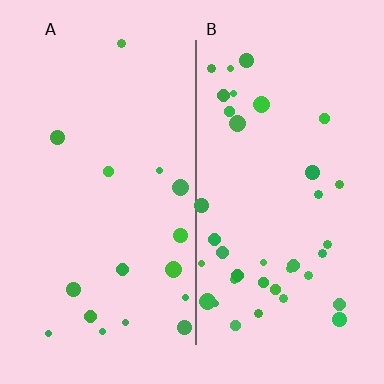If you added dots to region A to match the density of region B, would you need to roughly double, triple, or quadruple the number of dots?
Approximately double.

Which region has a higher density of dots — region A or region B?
B (the right).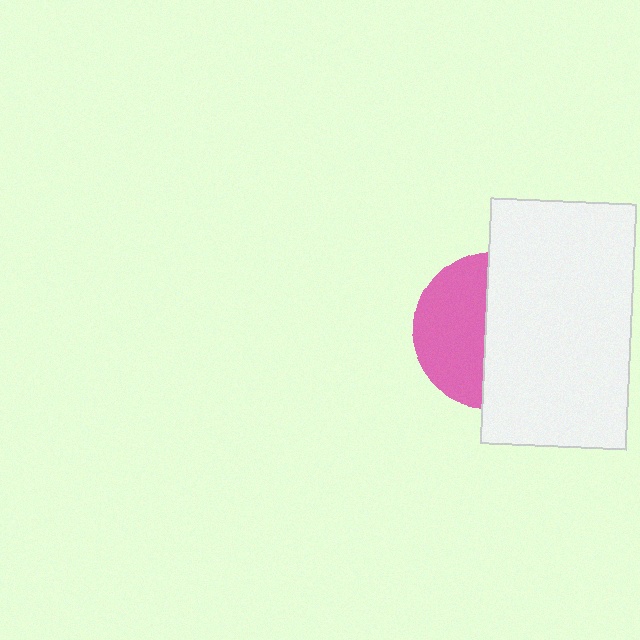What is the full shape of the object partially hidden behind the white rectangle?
The partially hidden object is a pink circle.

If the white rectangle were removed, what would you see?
You would see the complete pink circle.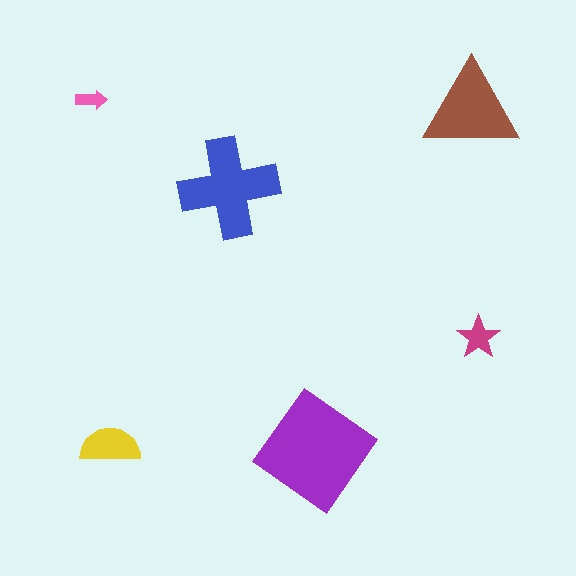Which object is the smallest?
The pink arrow.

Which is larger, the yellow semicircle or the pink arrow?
The yellow semicircle.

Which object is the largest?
The purple diamond.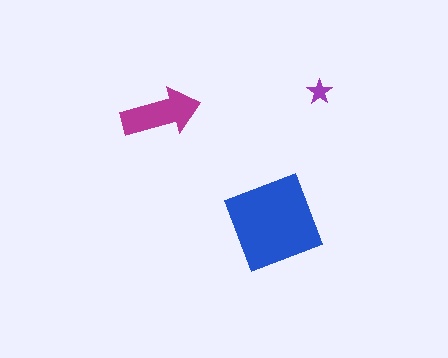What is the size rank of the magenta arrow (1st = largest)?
2nd.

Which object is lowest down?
The blue square is bottommost.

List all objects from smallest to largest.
The purple star, the magenta arrow, the blue square.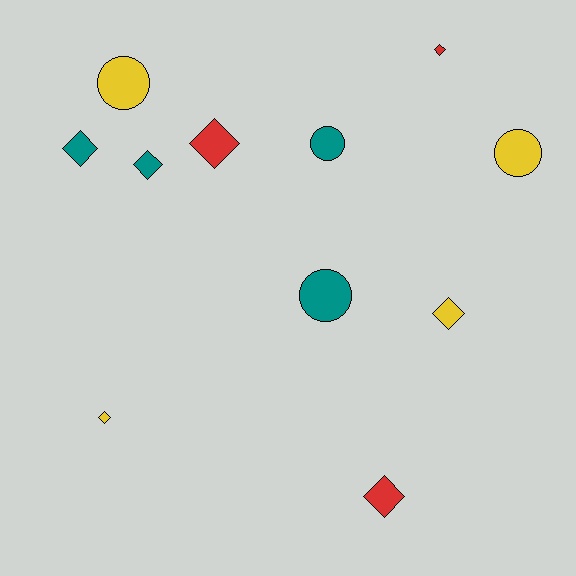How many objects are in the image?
There are 11 objects.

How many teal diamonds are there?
There are 2 teal diamonds.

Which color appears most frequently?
Yellow, with 4 objects.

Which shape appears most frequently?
Diamond, with 7 objects.